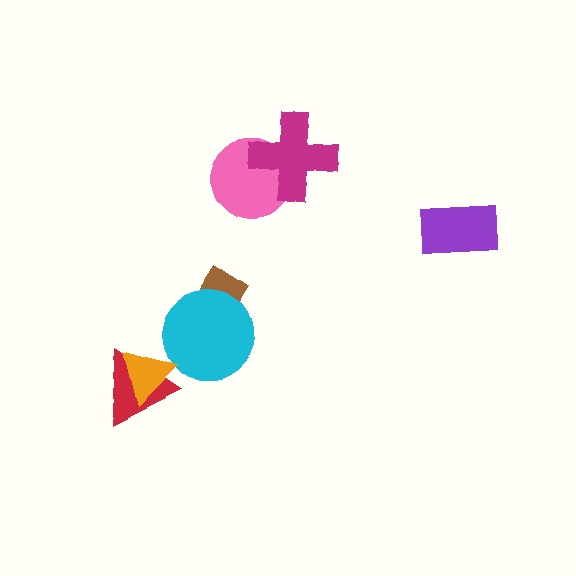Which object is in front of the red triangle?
The orange triangle is in front of the red triangle.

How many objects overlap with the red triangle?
1 object overlaps with the red triangle.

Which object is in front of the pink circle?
The magenta cross is in front of the pink circle.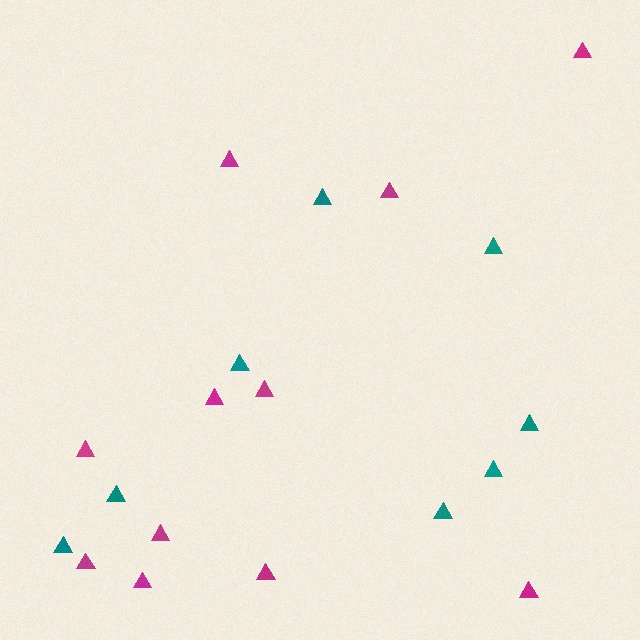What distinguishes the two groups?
There are 2 groups: one group of teal triangles (8) and one group of magenta triangles (11).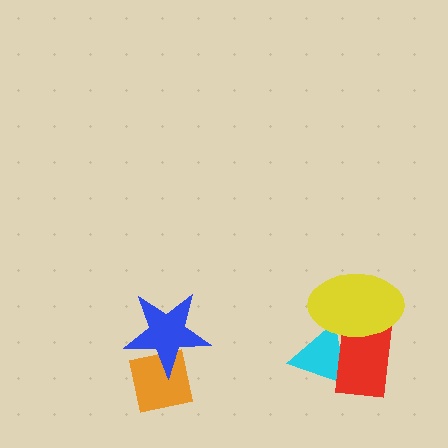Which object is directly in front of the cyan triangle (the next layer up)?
The red rectangle is directly in front of the cyan triangle.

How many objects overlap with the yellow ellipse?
2 objects overlap with the yellow ellipse.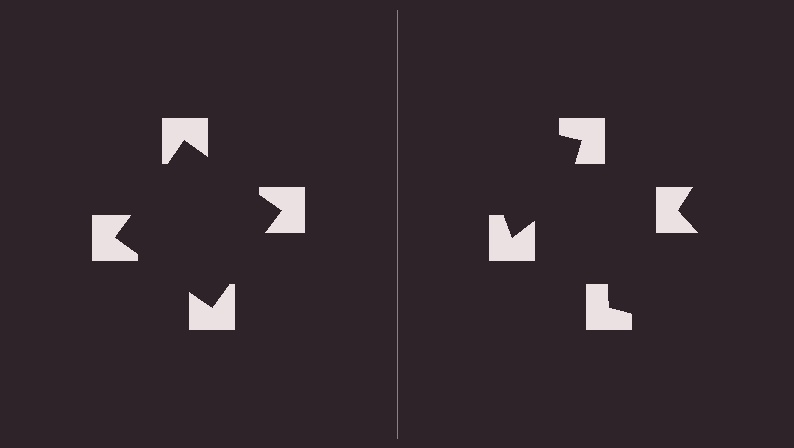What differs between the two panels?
The notched squares are positioned identically on both sides; only the wedge orientations differ. On the left they align to a square; on the right they are misaligned.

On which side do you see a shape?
An illusory square appears on the left side. On the right side the wedge cuts are rotated, so no coherent shape forms.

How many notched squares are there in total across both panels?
8 — 4 on each side.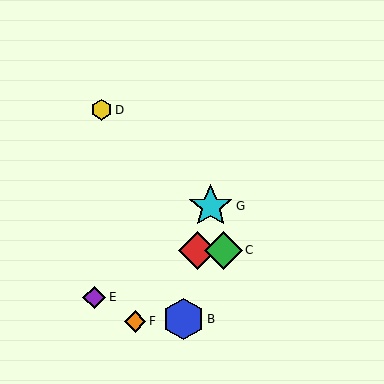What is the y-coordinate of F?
Object F is at y≈321.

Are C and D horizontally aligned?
No, C is at y≈250 and D is at y≈110.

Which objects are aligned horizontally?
Objects A, C are aligned horizontally.